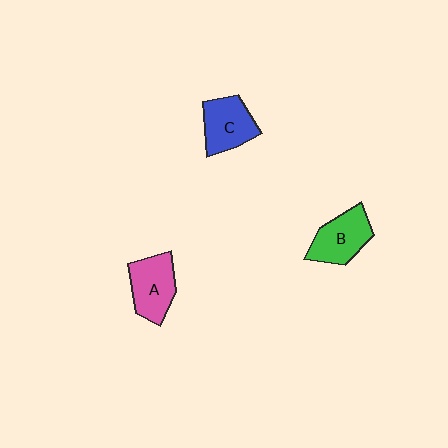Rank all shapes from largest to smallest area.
From largest to smallest: A (pink), B (green), C (blue).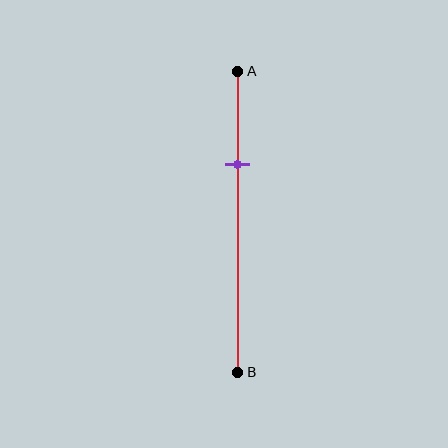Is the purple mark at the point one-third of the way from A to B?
Yes, the mark is approximately at the one-third point.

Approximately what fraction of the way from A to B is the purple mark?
The purple mark is approximately 30% of the way from A to B.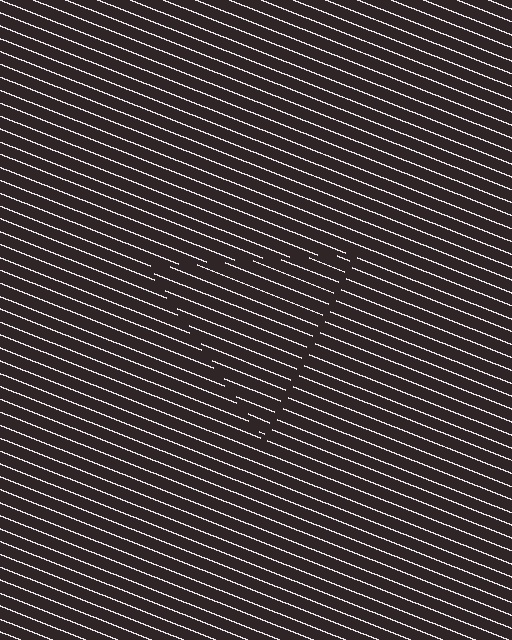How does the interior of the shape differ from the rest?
The interior of the shape contains the same grating, shifted by half a period — the contour is defined by the phase discontinuity where line-ends from the inner and outer gratings abut.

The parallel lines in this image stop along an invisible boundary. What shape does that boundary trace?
An illusory triangle. The interior of the shape contains the same grating, shifted by half a period — the contour is defined by the phase discontinuity where line-ends from the inner and outer gratings abut.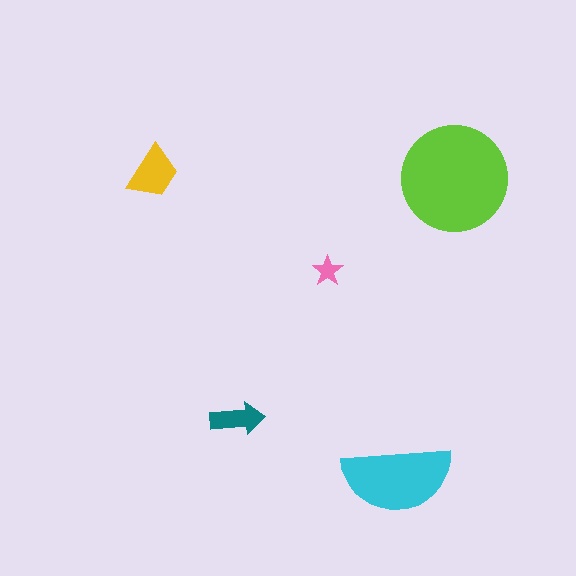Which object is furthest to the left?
The yellow trapezoid is leftmost.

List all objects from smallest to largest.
The pink star, the teal arrow, the yellow trapezoid, the cyan semicircle, the lime circle.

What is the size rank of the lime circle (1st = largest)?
1st.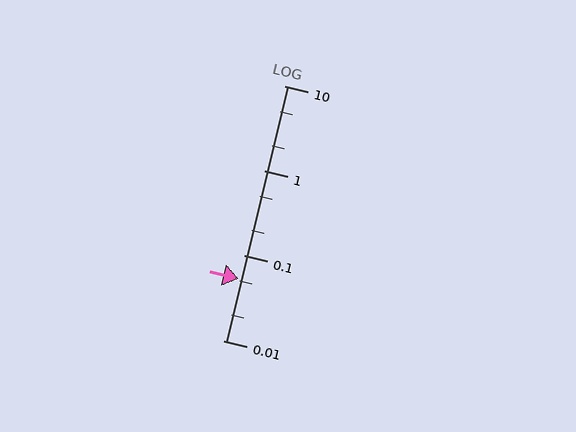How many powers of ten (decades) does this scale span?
The scale spans 3 decades, from 0.01 to 10.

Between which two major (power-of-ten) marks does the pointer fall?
The pointer is between 0.01 and 0.1.